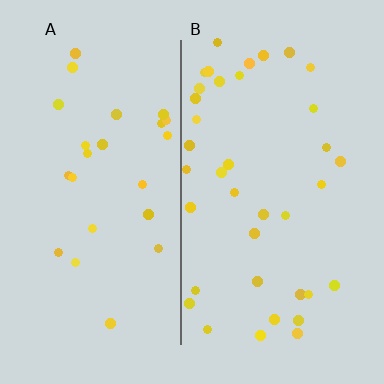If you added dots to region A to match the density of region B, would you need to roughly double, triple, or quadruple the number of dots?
Approximately double.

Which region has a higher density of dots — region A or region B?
B (the right).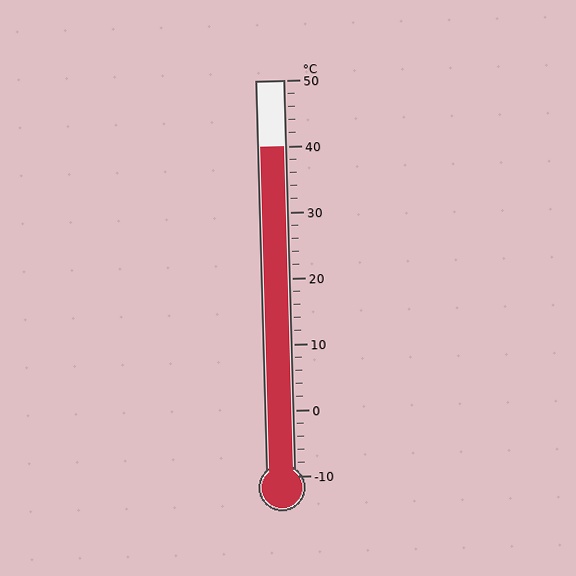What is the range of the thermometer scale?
The thermometer scale ranges from -10°C to 50°C.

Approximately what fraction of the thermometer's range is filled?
The thermometer is filled to approximately 85% of its range.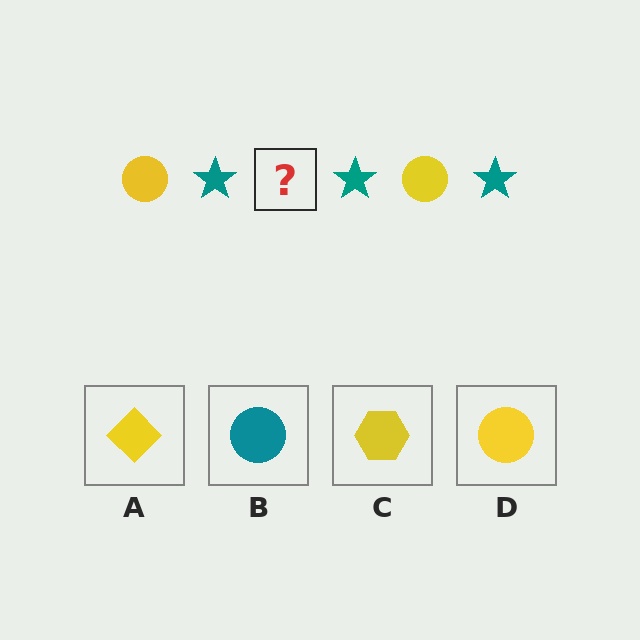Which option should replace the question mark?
Option D.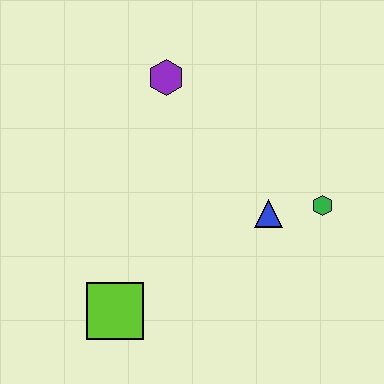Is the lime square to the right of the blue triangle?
No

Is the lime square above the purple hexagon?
No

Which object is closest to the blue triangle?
The green hexagon is closest to the blue triangle.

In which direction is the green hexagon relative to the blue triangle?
The green hexagon is to the right of the blue triangle.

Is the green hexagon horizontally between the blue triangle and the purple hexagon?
No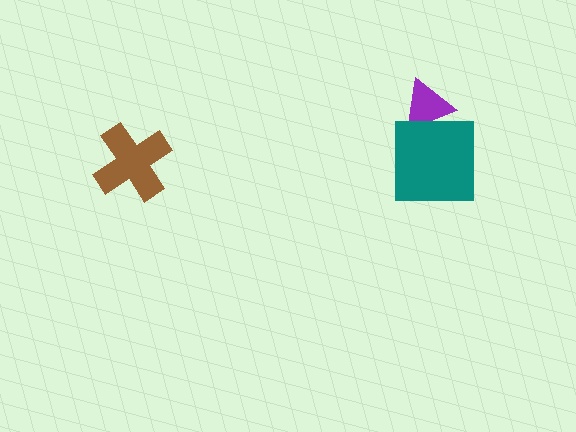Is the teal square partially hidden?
No, no other shape covers it.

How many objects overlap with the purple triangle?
1 object overlaps with the purple triangle.